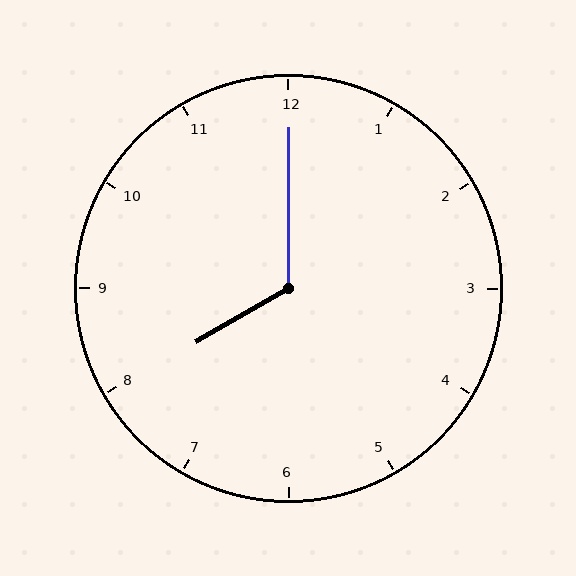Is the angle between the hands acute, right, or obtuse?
It is obtuse.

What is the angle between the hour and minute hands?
Approximately 120 degrees.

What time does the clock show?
8:00.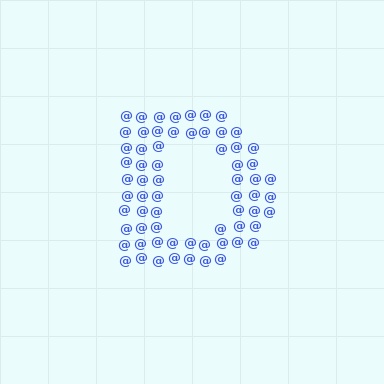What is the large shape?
The large shape is the letter D.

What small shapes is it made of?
It is made of small at signs.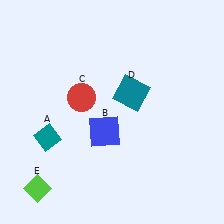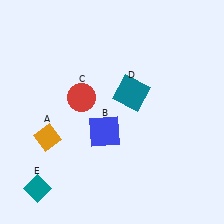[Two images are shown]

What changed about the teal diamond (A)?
In Image 1, A is teal. In Image 2, it changed to orange.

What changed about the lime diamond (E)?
In Image 1, E is lime. In Image 2, it changed to teal.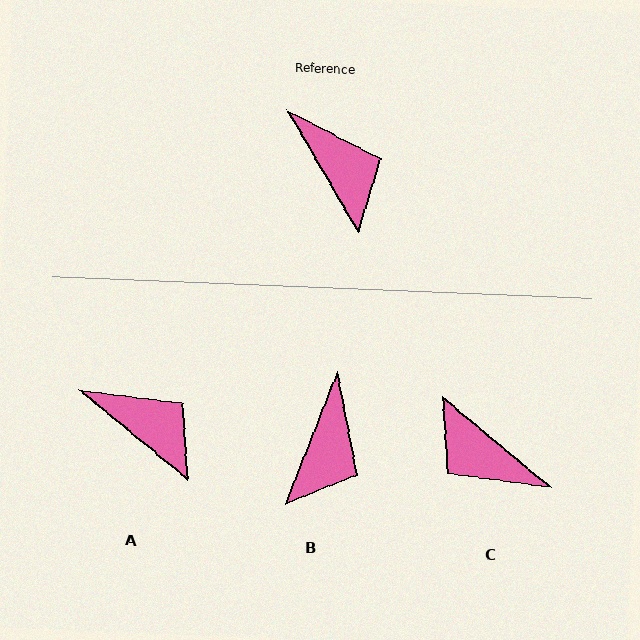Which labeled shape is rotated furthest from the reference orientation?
C, about 160 degrees away.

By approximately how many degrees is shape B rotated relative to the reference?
Approximately 51 degrees clockwise.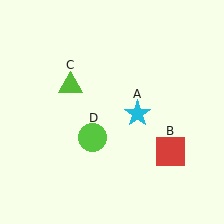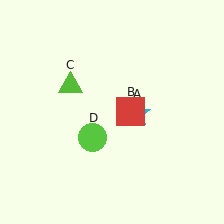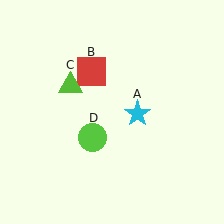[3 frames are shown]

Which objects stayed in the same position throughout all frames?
Cyan star (object A) and lime triangle (object C) and lime circle (object D) remained stationary.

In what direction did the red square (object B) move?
The red square (object B) moved up and to the left.